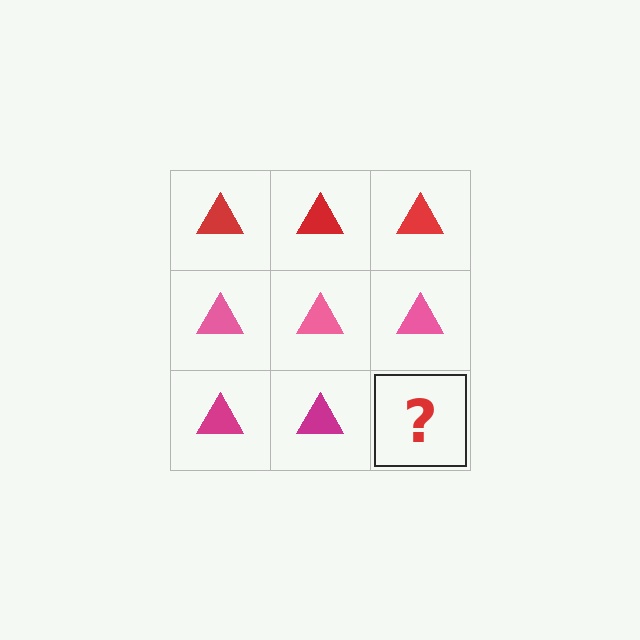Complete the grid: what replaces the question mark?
The question mark should be replaced with a magenta triangle.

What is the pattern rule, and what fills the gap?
The rule is that each row has a consistent color. The gap should be filled with a magenta triangle.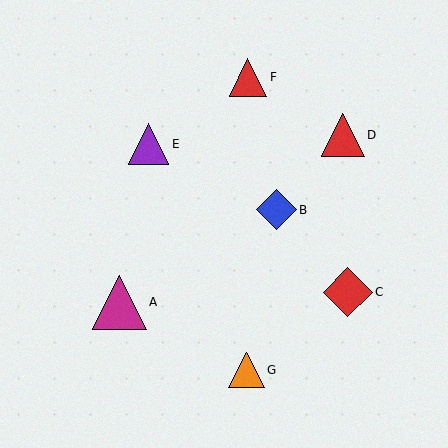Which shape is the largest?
The magenta triangle (labeled A) is the largest.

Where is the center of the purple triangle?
The center of the purple triangle is at (149, 144).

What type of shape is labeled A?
Shape A is a magenta triangle.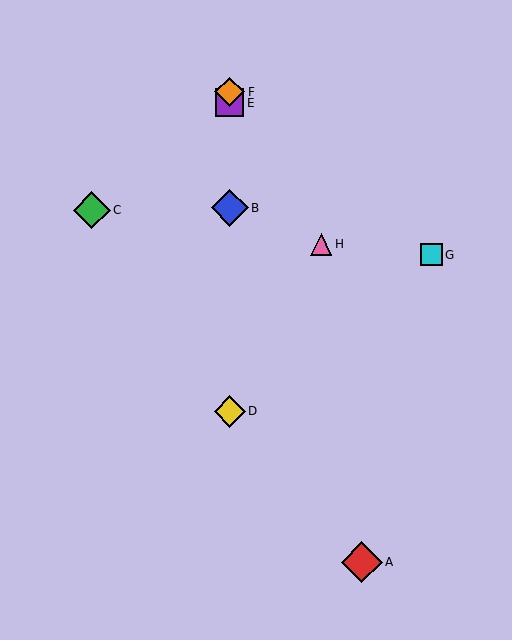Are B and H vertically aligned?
No, B is at x≈230 and H is at x≈321.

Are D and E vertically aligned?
Yes, both are at x≈230.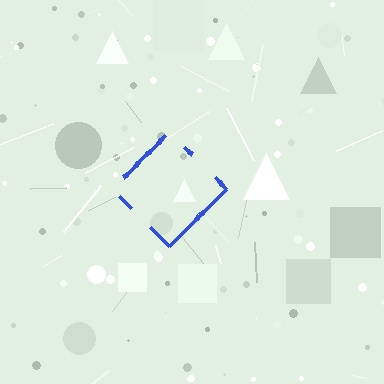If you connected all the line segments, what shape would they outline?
They would outline a diamond.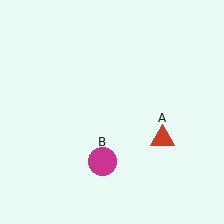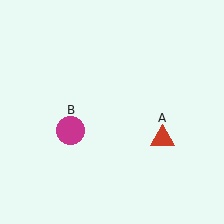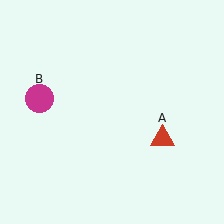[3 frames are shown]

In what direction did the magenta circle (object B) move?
The magenta circle (object B) moved up and to the left.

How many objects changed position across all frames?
1 object changed position: magenta circle (object B).